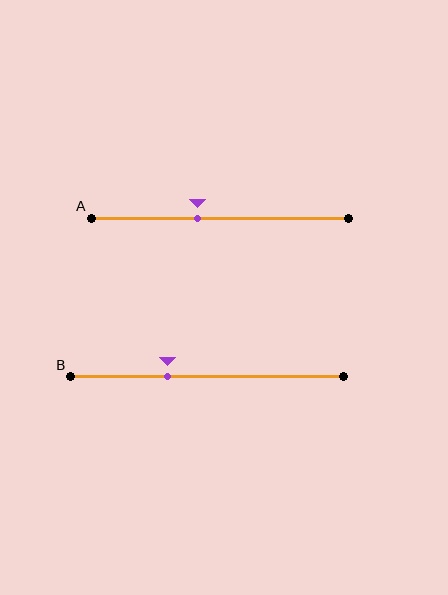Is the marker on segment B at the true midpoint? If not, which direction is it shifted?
No, the marker on segment B is shifted to the left by about 14% of the segment length.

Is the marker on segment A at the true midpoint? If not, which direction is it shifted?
No, the marker on segment A is shifted to the left by about 8% of the segment length.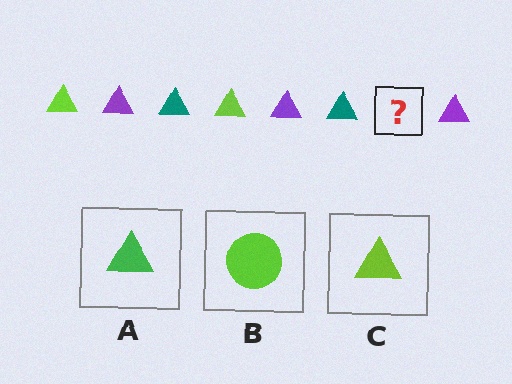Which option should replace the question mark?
Option C.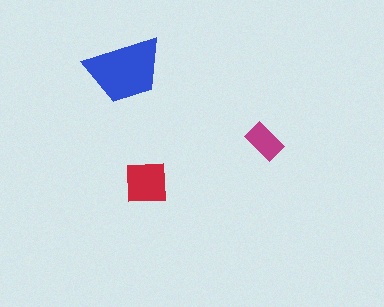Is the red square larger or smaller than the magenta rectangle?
Larger.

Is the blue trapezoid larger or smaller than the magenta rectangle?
Larger.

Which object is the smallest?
The magenta rectangle.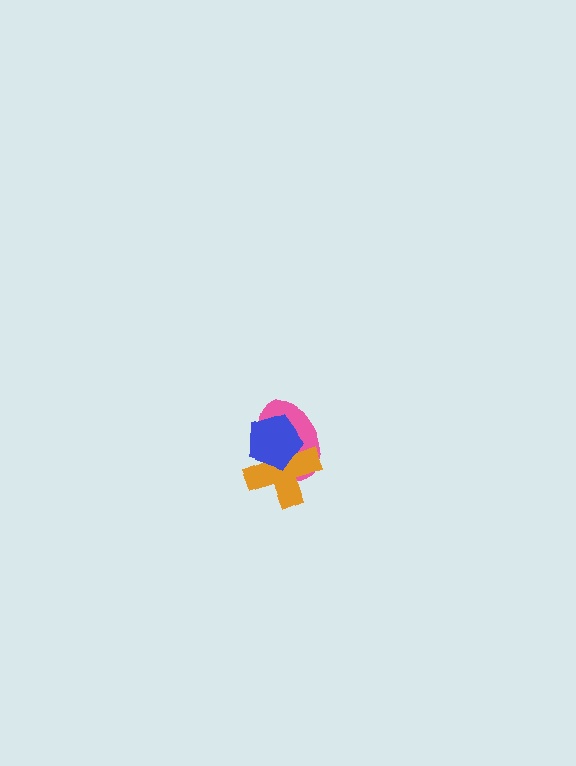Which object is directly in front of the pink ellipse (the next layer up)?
The orange cross is directly in front of the pink ellipse.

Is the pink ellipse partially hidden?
Yes, it is partially covered by another shape.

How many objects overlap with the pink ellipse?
2 objects overlap with the pink ellipse.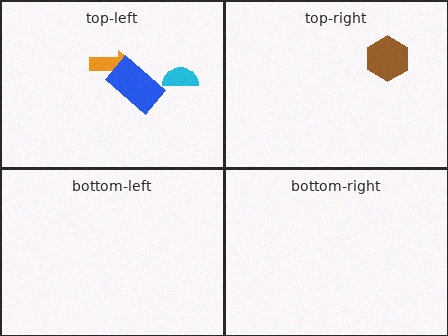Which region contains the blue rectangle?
The top-left region.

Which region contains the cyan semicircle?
The top-left region.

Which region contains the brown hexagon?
The top-right region.